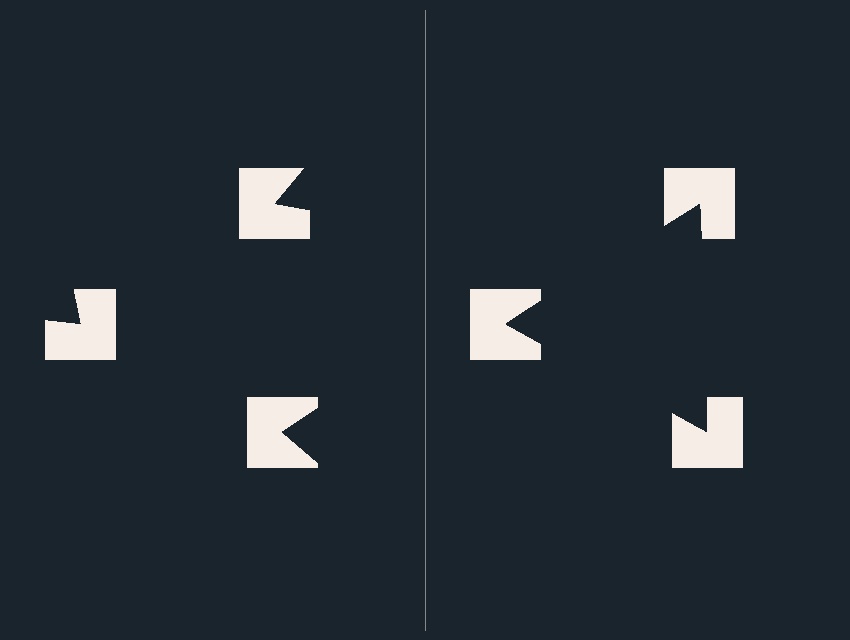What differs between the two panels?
The notched squares are positioned identically on both sides; only the wedge orientations differ. On the right they align to a triangle; on the left they are misaligned.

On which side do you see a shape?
An illusory triangle appears on the right side. On the left side the wedge cuts are rotated, so no coherent shape forms.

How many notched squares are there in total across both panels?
6 — 3 on each side.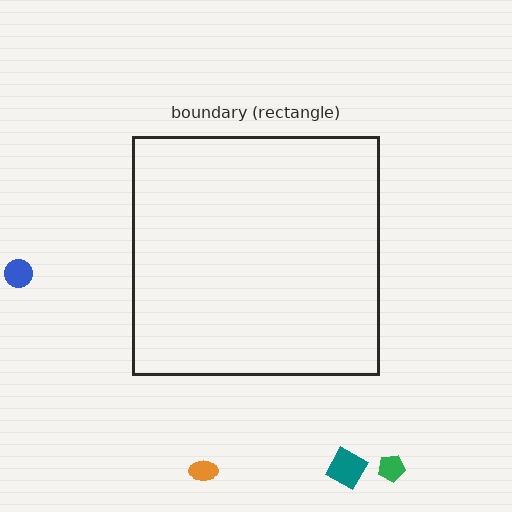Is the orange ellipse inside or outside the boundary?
Outside.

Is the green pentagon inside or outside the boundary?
Outside.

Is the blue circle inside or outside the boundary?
Outside.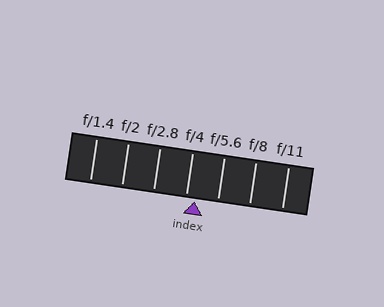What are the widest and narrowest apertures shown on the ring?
The widest aperture shown is f/1.4 and the narrowest is f/11.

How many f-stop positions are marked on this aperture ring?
There are 7 f-stop positions marked.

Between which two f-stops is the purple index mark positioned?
The index mark is between f/4 and f/5.6.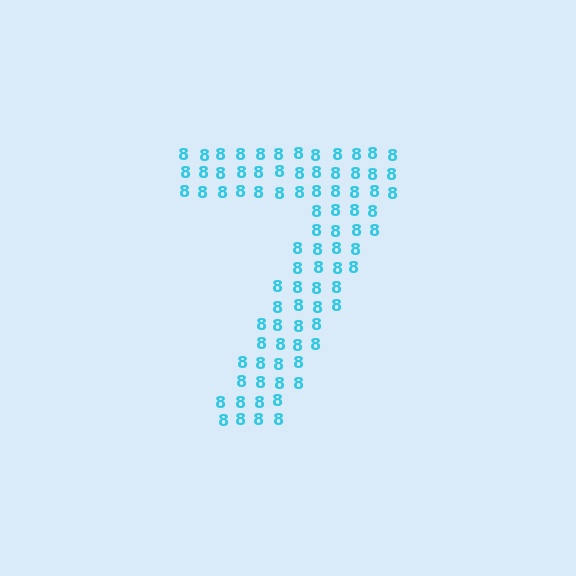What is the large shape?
The large shape is the digit 7.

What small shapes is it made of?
It is made of small digit 8's.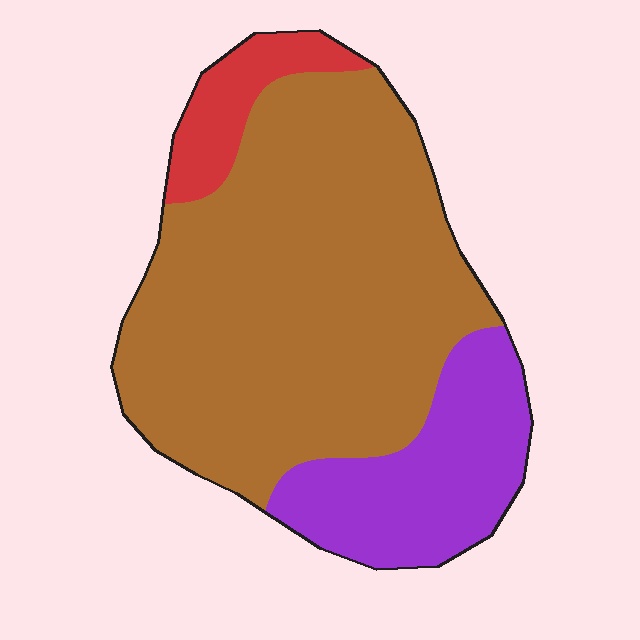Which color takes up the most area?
Brown, at roughly 70%.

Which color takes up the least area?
Red, at roughly 10%.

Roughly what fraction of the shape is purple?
Purple takes up about one fifth (1/5) of the shape.